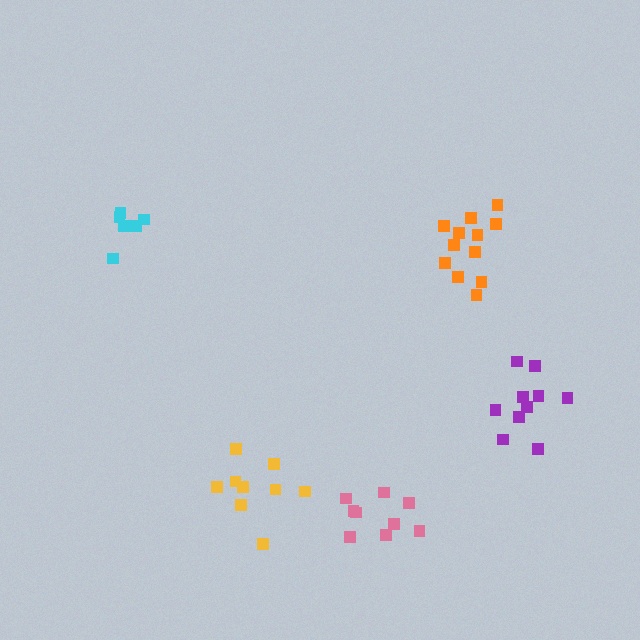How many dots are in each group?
Group 1: 9 dots, Group 2: 10 dots, Group 3: 12 dots, Group 4: 9 dots, Group 5: 6 dots (46 total).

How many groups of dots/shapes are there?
There are 5 groups.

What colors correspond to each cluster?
The clusters are colored: yellow, purple, orange, pink, cyan.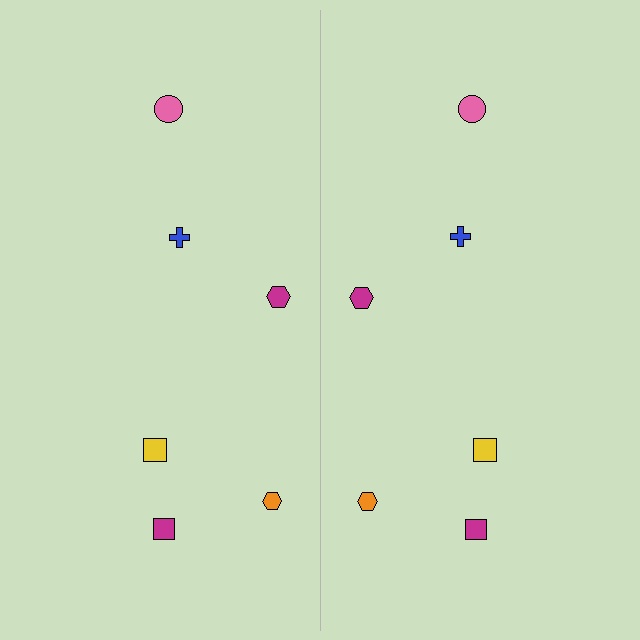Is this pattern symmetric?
Yes, this pattern has bilateral (reflection) symmetry.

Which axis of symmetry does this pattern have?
The pattern has a vertical axis of symmetry running through the center of the image.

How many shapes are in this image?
There are 12 shapes in this image.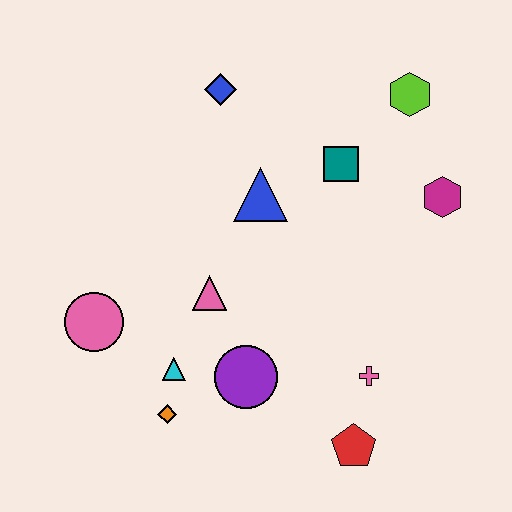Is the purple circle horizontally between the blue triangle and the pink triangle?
Yes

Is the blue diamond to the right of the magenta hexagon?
No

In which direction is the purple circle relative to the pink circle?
The purple circle is to the right of the pink circle.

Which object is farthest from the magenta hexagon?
The pink circle is farthest from the magenta hexagon.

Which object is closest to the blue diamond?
The blue triangle is closest to the blue diamond.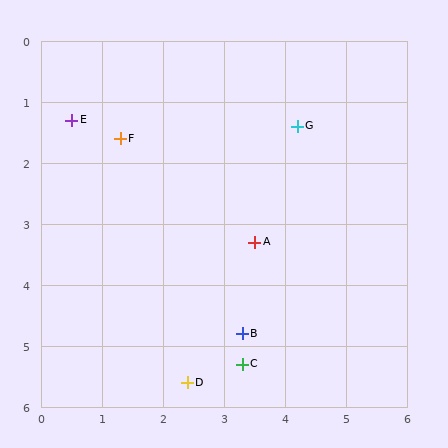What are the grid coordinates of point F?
Point F is at approximately (1.3, 1.6).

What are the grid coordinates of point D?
Point D is at approximately (2.4, 5.6).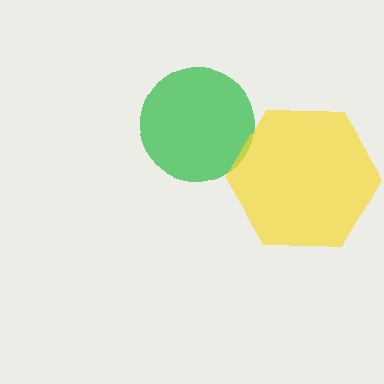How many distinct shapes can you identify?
There are 2 distinct shapes: a green circle, a yellow hexagon.